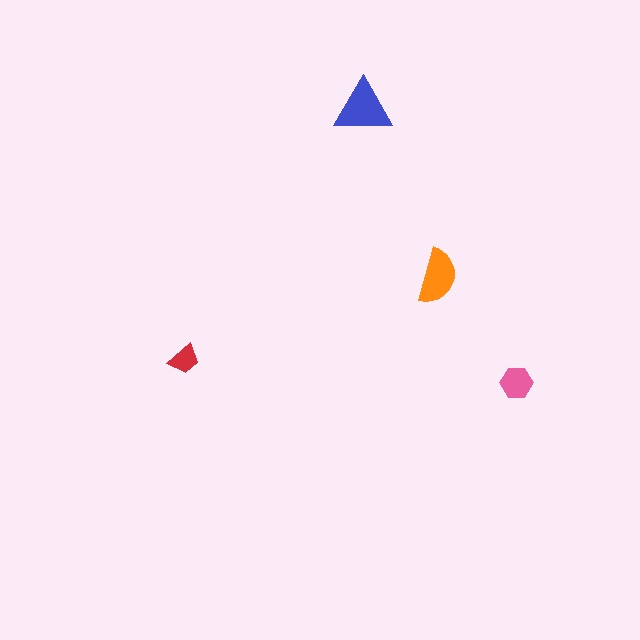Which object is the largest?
The blue triangle.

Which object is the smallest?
The red trapezoid.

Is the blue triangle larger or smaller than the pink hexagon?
Larger.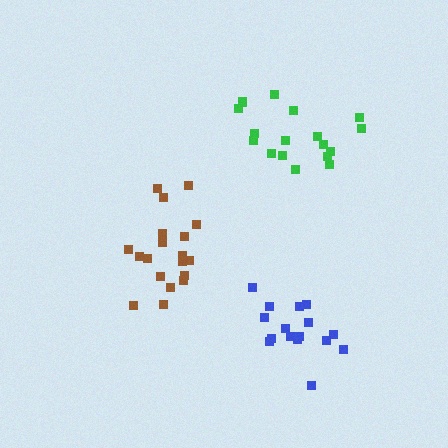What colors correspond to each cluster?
The clusters are colored: brown, green, blue.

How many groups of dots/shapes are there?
There are 3 groups.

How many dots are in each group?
Group 1: 19 dots, Group 2: 17 dots, Group 3: 16 dots (52 total).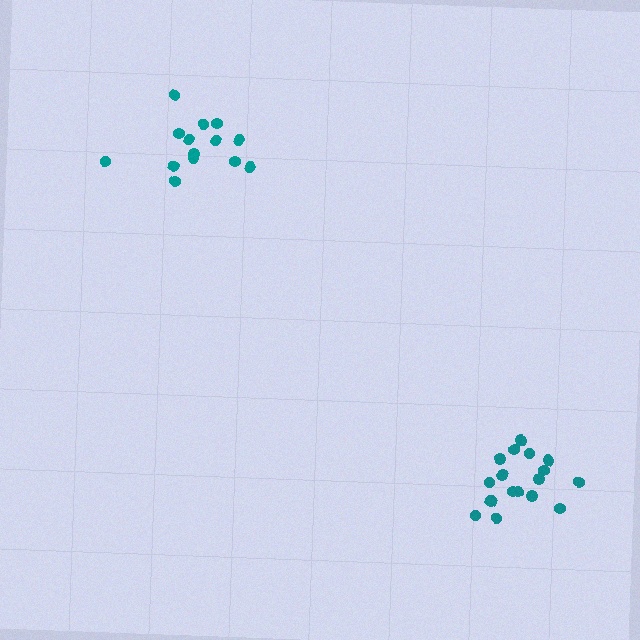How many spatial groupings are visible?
There are 2 spatial groupings.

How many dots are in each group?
Group 1: 18 dots, Group 2: 14 dots (32 total).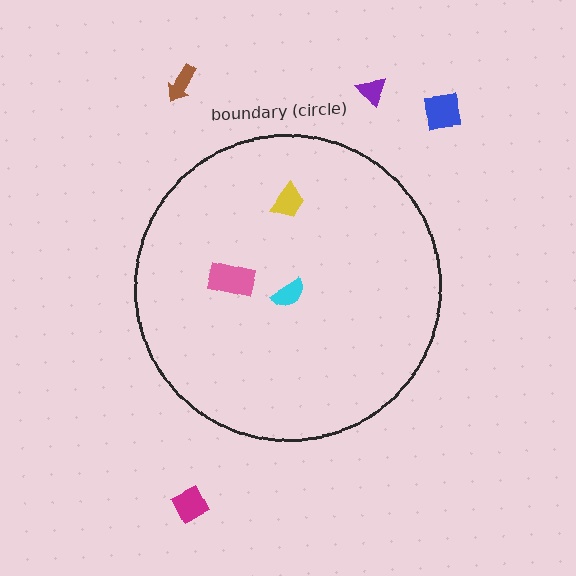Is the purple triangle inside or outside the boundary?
Outside.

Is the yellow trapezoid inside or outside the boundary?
Inside.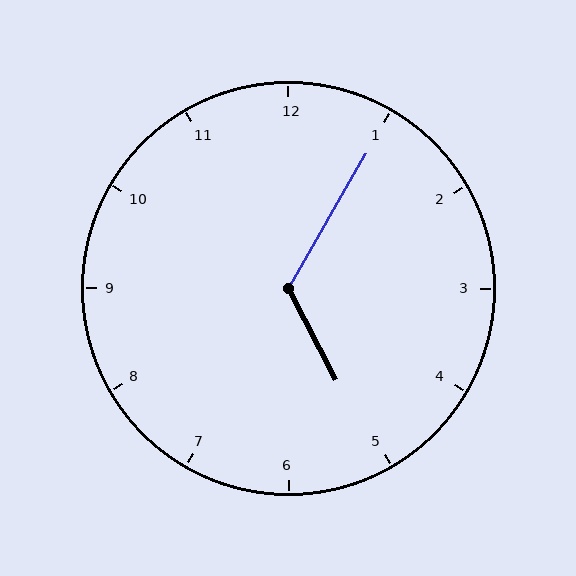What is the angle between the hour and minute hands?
Approximately 122 degrees.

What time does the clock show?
5:05.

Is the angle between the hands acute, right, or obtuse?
It is obtuse.